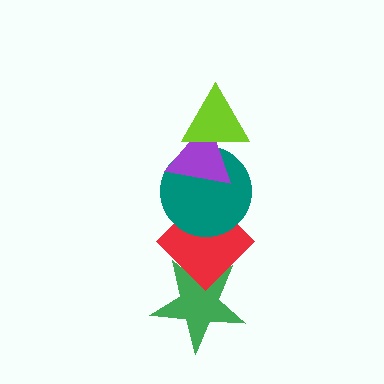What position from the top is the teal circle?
The teal circle is 3rd from the top.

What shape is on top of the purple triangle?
The lime triangle is on top of the purple triangle.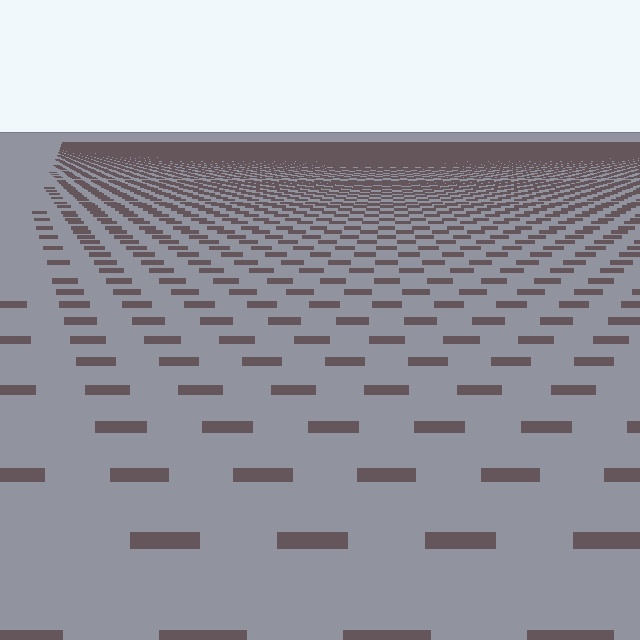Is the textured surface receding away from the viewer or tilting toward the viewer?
The surface is receding away from the viewer. Texture elements get smaller and denser toward the top.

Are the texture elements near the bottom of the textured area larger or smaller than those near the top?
Larger. Near the bottom, elements are closer to the viewer and appear at a bigger on-screen size.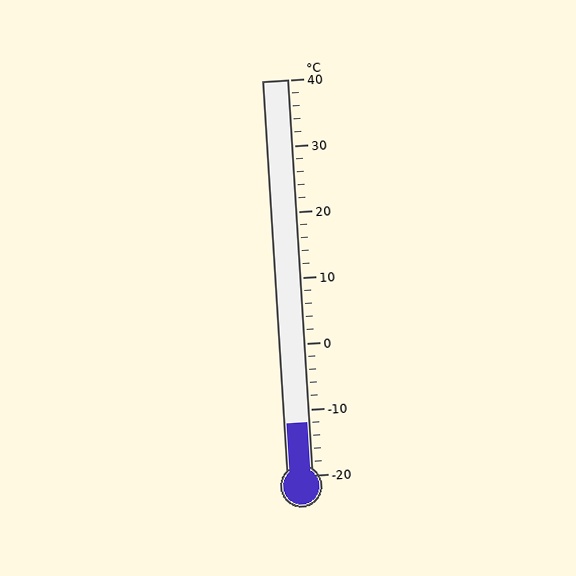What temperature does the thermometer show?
The thermometer shows approximately -12°C.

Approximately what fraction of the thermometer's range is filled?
The thermometer is filled to approximately 15% of its range.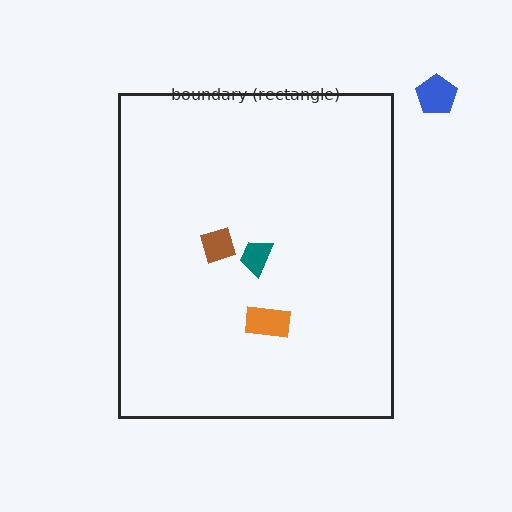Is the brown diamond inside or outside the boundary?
Inside.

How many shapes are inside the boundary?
3 inside, 1 outside.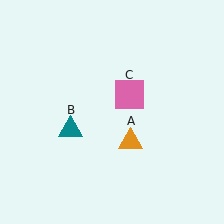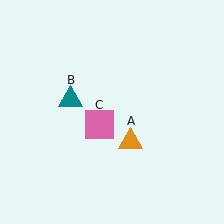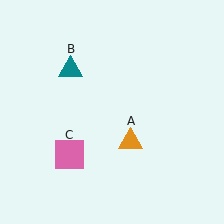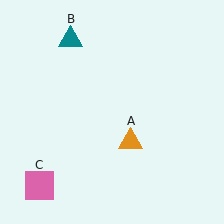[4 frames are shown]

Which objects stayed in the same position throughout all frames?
Orange triangle (object A) remained stationary.